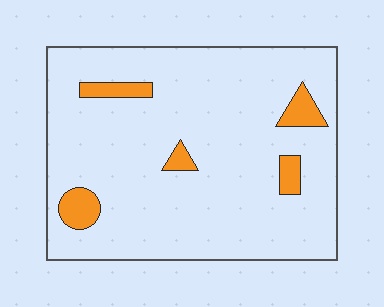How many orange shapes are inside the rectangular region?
5.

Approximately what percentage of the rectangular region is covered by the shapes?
Approximately 10%.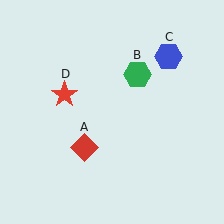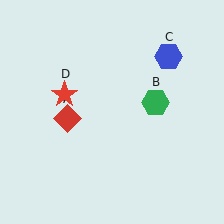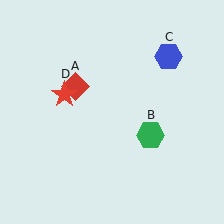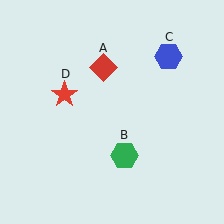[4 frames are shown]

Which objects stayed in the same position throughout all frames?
Blue hexagon (object C) and red star (object D) remained stationary.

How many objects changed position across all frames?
2 objects changed position: red diamond (object A), green hexagon (object B).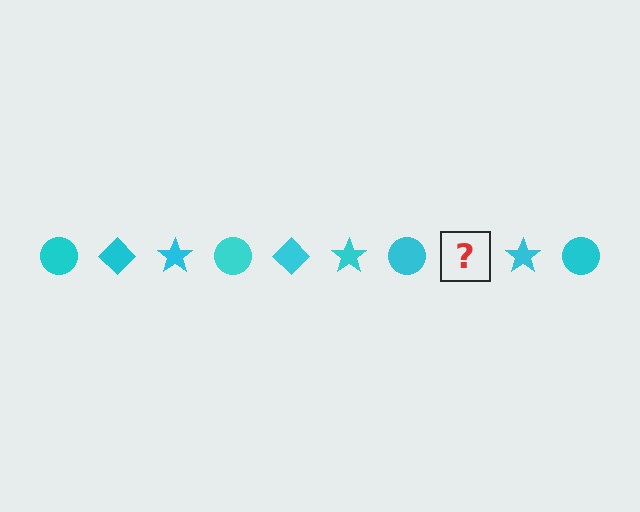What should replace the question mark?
The question mark should be replaced with a cyan diamond.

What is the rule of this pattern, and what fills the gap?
The rule is that the pattern cycles through circle, diamond, star shapes in cyan. The gap should be filled with a cyan diamond.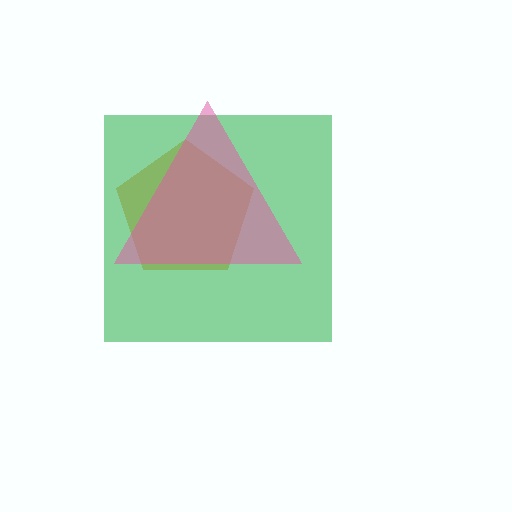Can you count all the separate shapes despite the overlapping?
Yes, there are 3 separate shapes.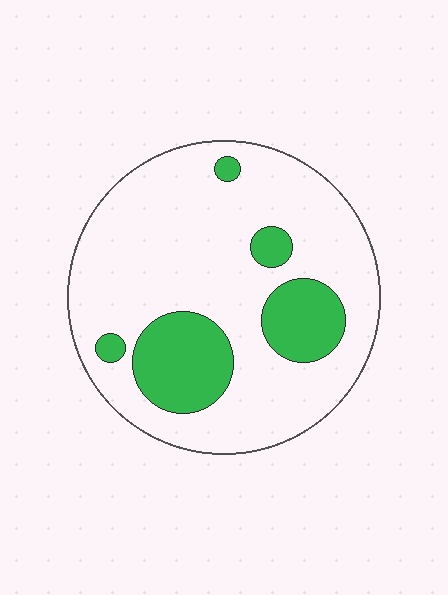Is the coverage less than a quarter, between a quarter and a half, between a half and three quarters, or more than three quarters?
Less than a quarter.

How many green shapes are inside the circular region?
5.